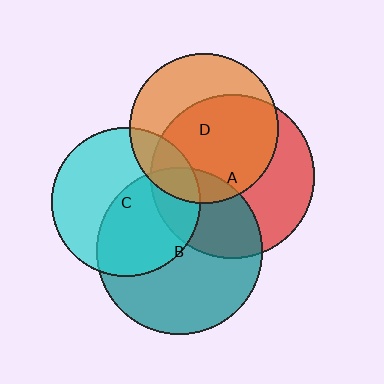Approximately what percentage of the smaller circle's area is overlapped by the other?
Approximately 10%.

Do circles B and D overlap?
Yes.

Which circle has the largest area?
Circle B (teal).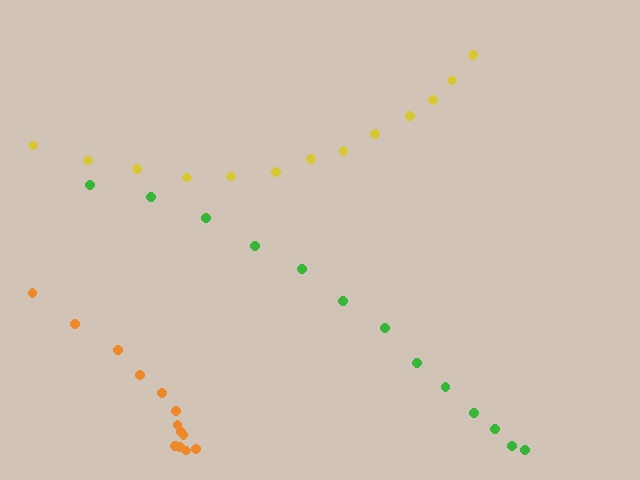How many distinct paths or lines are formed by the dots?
There are 3 distinct paths.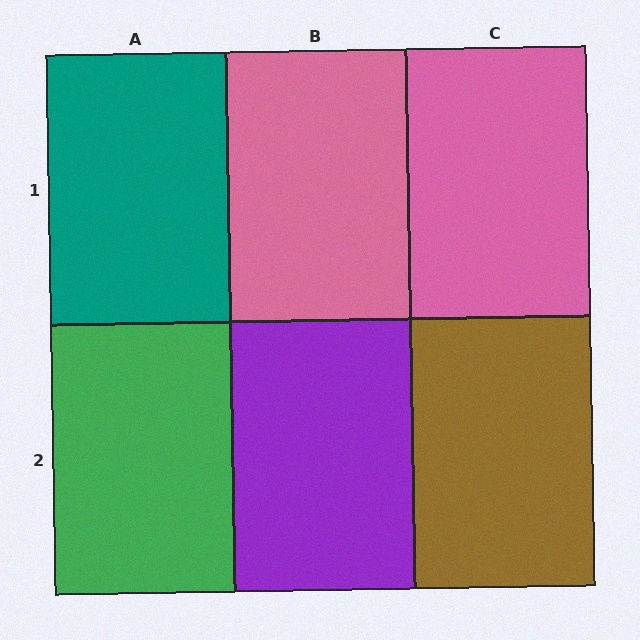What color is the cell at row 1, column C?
Pink.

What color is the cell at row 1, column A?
Teal.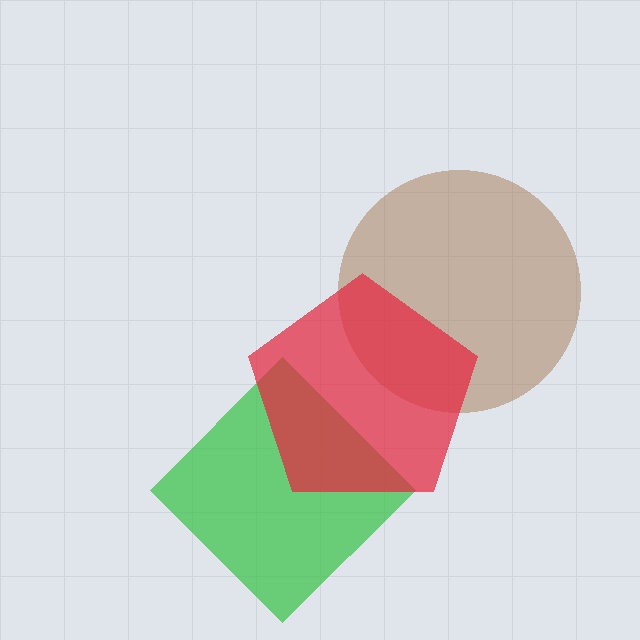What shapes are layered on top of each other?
The layered shapes are: a brown circle, a green diamond, a red pentagon.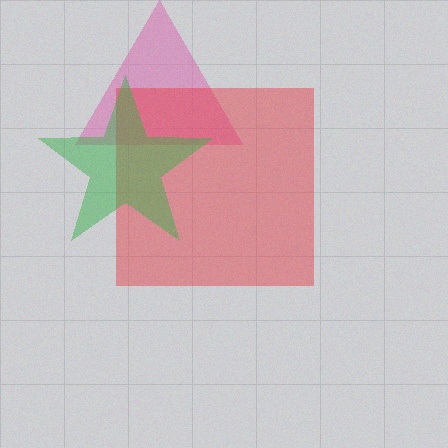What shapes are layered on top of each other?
The layered shapes are: a pink triangle, a red square, a green star.